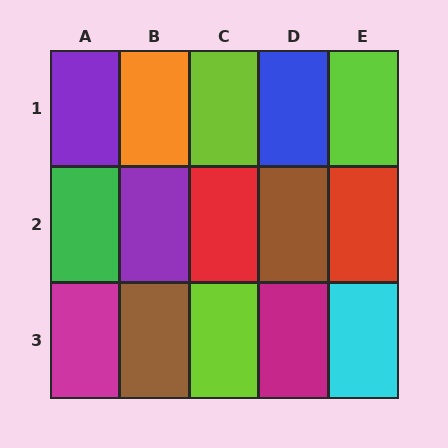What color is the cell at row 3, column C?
Lime.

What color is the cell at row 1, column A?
Purple.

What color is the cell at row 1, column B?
Orange.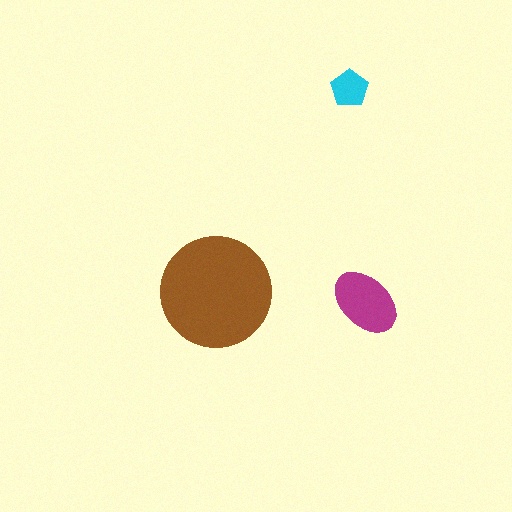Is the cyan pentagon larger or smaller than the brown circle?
Smaller.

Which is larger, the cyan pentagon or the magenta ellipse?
The magenta ellipse.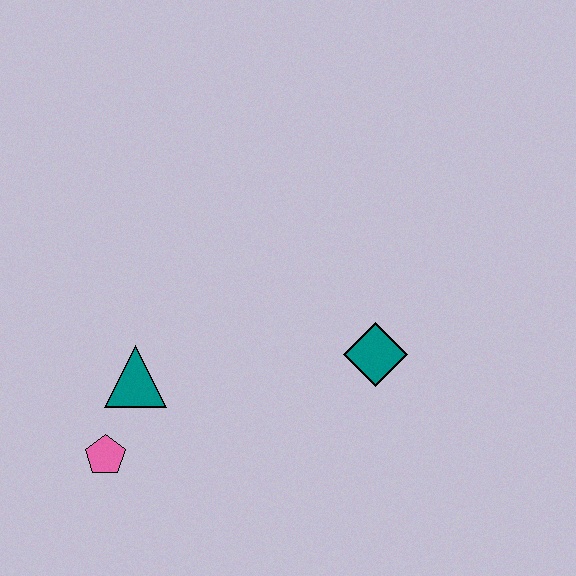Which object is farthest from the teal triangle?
The teal diamond is farthest from the teal triangle.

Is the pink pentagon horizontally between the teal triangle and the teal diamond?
No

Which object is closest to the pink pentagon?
The teal triangle is closest to the pink pentagon.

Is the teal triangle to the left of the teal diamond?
Yes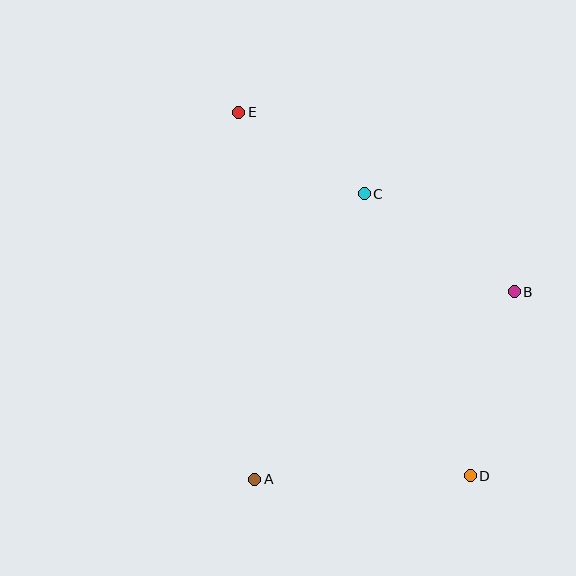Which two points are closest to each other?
Points C and E are closest to each other.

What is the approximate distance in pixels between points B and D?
The distance between B and D is approximately 189 pixels.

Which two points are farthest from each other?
Points D and E are farthest from each other.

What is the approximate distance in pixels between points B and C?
The distance between B and C is approximately 179 pixels.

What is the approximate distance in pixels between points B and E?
The distance between B and E is approximately 329 pixels.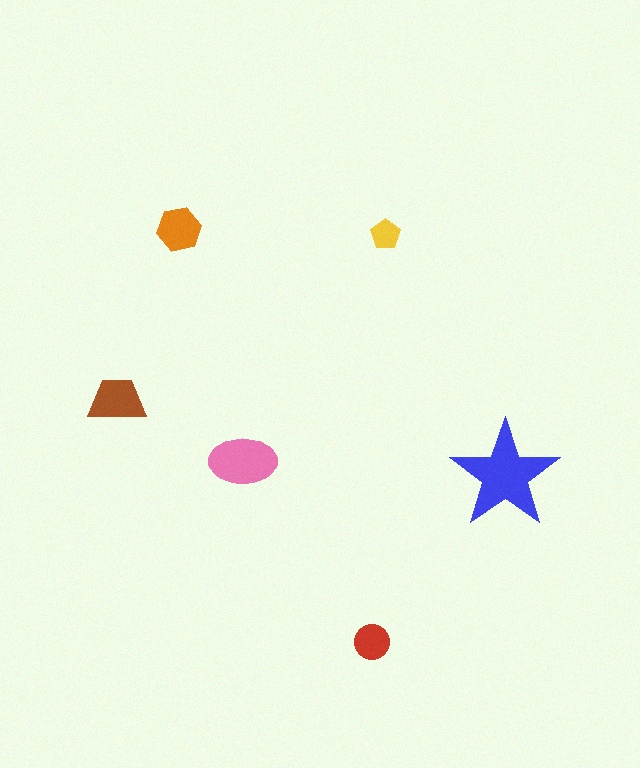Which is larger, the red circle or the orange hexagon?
The orange hexagon.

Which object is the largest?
The blue star.